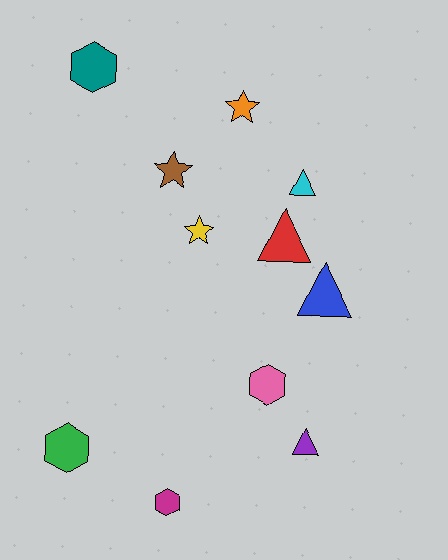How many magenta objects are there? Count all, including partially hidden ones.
There is 1 magenta object.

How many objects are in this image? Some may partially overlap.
There are 11 objects.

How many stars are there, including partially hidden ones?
There are 3 stars.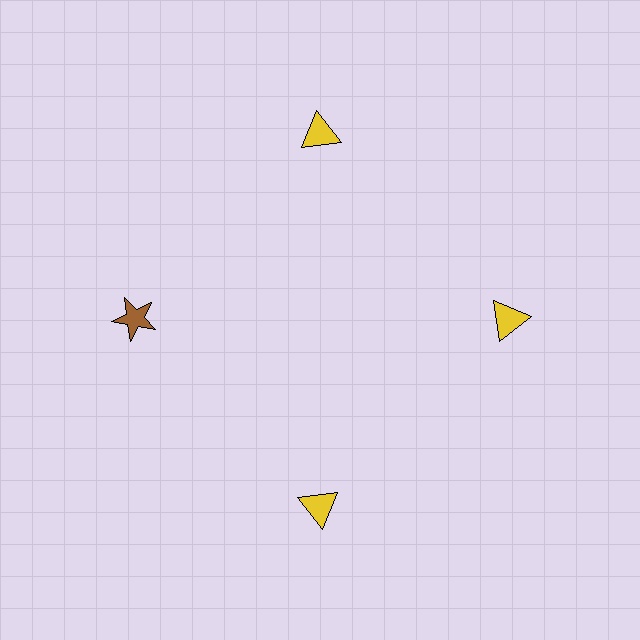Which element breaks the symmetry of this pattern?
The brown star at roughly the 9 o'clock position breaks the symmetry. All other shapes are yellow triangles.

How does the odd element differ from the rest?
It differs in both color (brown instead of yellow) and shape (star instead of triangle).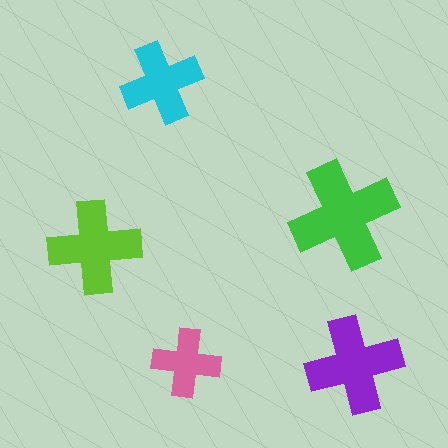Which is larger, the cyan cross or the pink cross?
The cyan one.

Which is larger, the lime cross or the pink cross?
The lime one.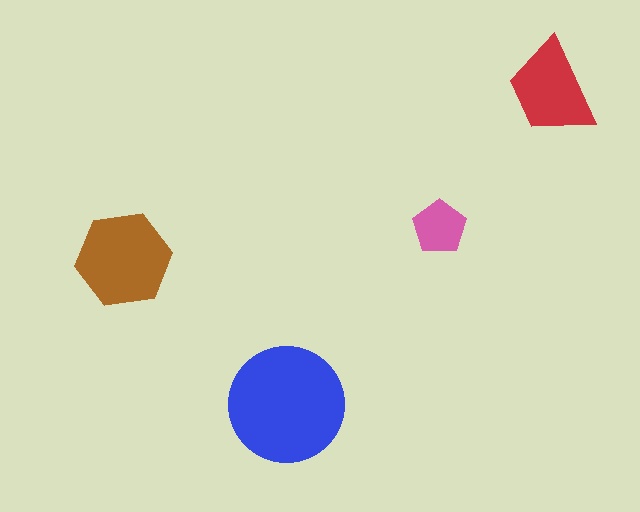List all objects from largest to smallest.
The blue circle, the brown hexagon, the red trapezoid, the pink pentagon.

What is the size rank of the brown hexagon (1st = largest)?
2nd.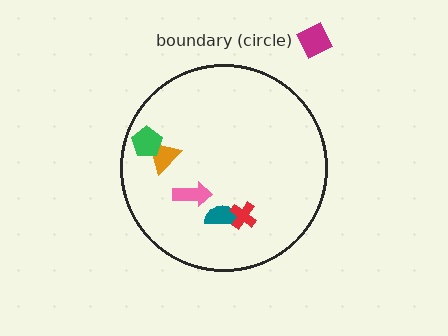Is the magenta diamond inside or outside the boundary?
Outside.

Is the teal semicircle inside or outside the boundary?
Inside.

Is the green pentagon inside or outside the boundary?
Inside.